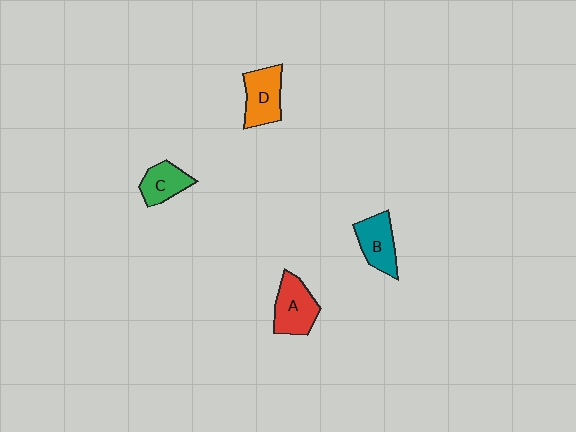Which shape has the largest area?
Shape A (red).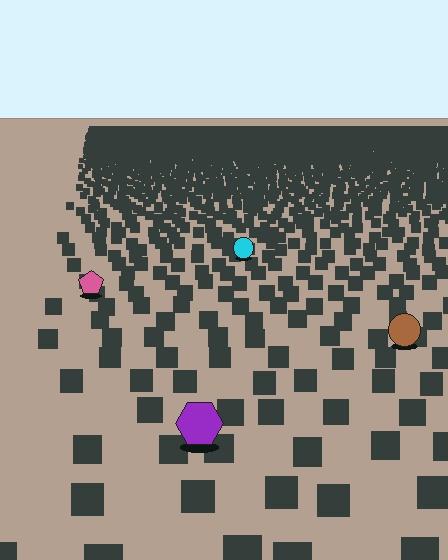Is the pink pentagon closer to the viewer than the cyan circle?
Yes. The pink pentagon is closer — you can tell from the texture gradient: the ground texture is coarser near it.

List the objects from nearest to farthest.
From nearest to farthest: the purple hexagon, the brown circle, the pink pentagon, the cyan circle.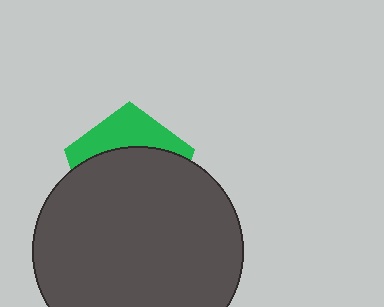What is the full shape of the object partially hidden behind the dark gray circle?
The partially hidden object is a green pentagon.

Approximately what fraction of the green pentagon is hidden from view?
Roughly 68% of the green pentagon is hidden behind the dark gray circle.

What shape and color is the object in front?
The object in front is a dark gray circle.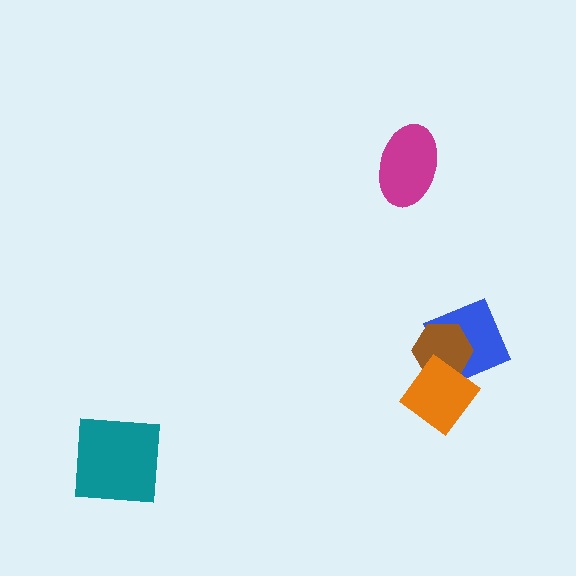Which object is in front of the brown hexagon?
The orange diamond is in front of the brown hexagon.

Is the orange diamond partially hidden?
No, no other shape covers it.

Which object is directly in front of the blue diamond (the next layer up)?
The brown hexagon is directly in front of the blue diamond.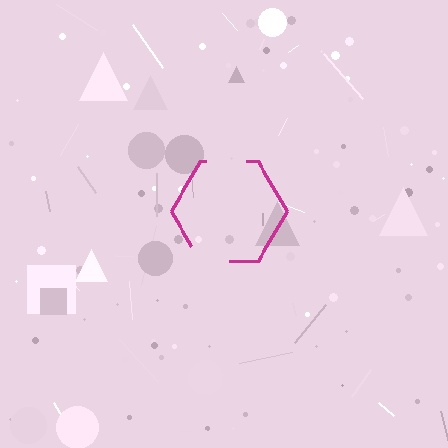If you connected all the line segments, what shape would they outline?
They would outline a hexagon.